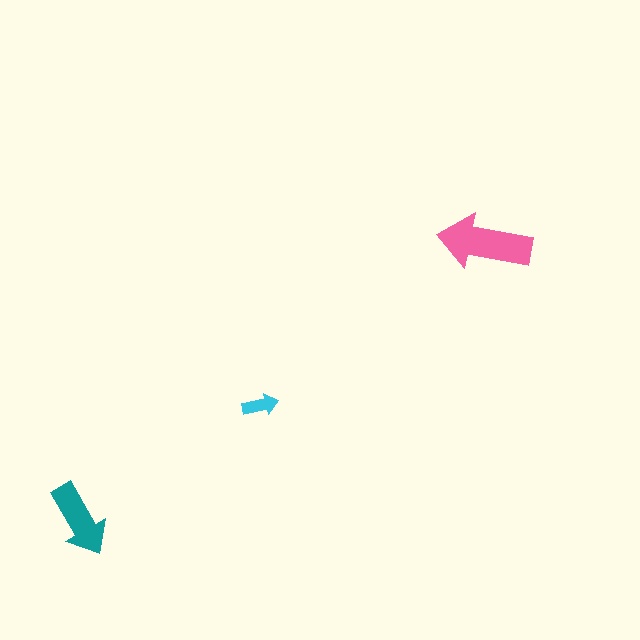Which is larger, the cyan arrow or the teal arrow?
The teal one.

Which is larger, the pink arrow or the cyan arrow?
The pink one.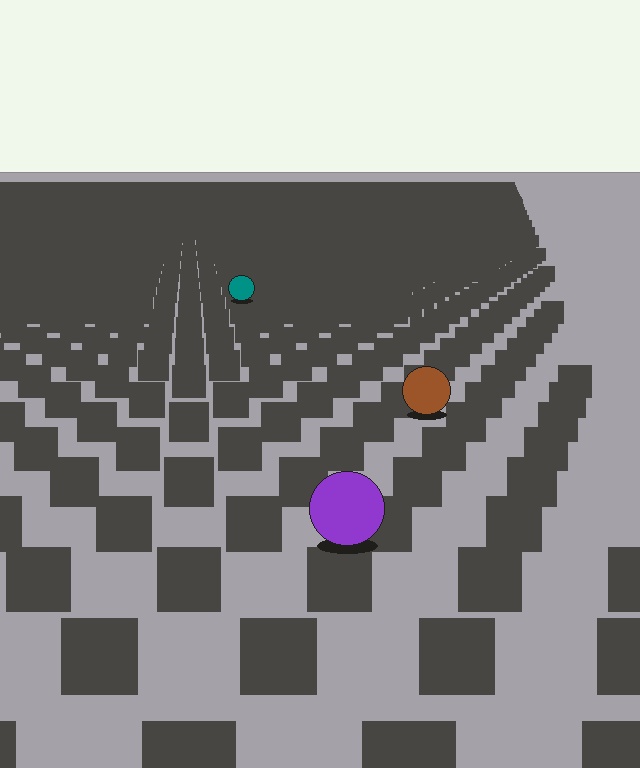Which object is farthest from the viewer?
The teal circle is farthest from the viewer. It appears smaller and the ground texture around it is denser.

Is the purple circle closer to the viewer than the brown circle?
Yes. The purple circle is closer — you can tell from the texture gradient: the ground texture is coarser near it.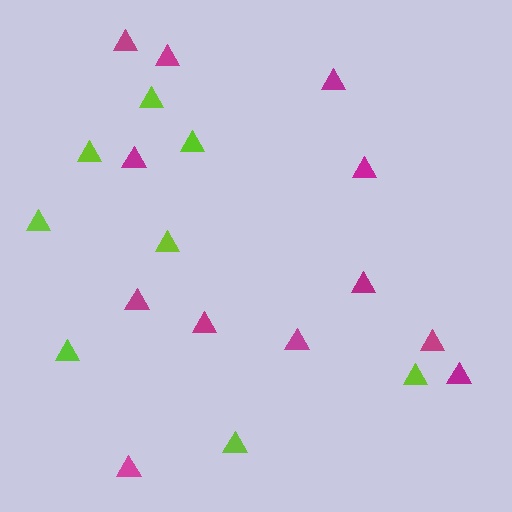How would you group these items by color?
There are 2 groups: one group of magenta triangles (12) and one group of lime triangles (8).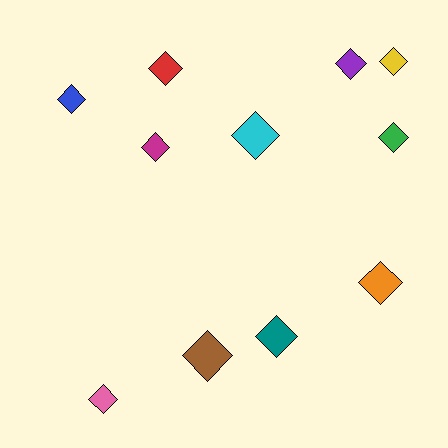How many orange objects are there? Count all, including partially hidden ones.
There is 1 orange object.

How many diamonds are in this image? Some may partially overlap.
There are 11 diamonds.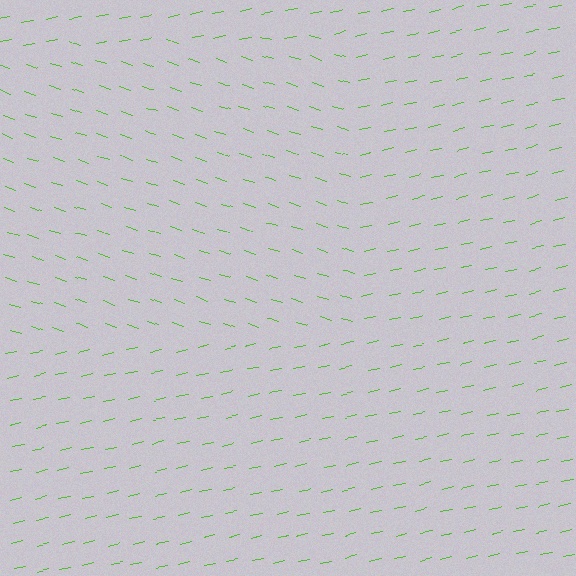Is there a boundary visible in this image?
Yes, there is a texture boundary formed by a change in line orientation.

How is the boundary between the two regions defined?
The boundary is defined purely by a change in line orientation (approximately 31 degrees difference). All lines are the same color and thickness.